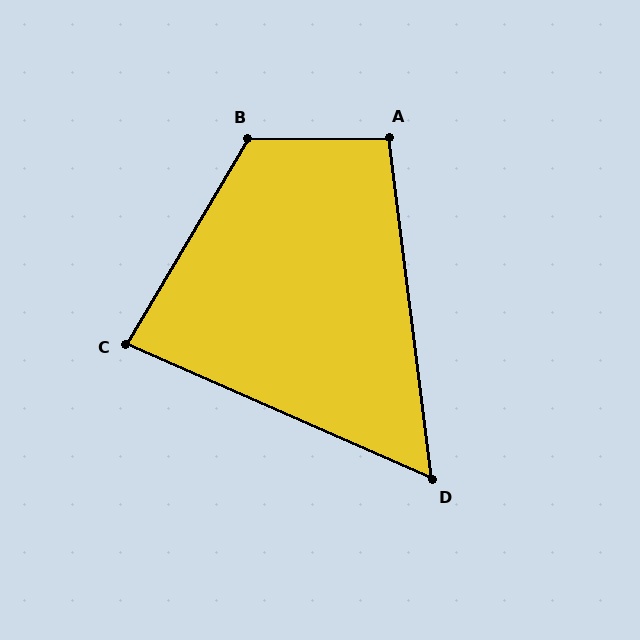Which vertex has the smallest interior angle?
D, at approximately 59 degrees.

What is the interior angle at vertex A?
Approximately 97 degrees (obtuse).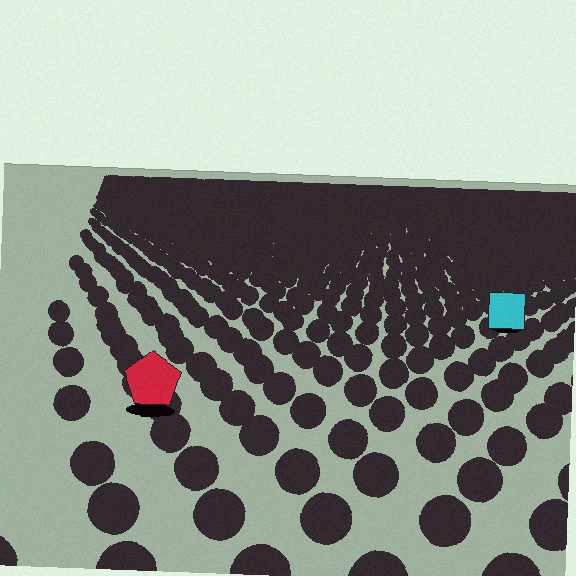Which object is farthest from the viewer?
The cyan square is farthest from the viewer. It appears smaller and the ground texture around it is denser.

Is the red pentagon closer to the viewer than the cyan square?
Yes. The red pentagon is closer — you can tell from the texture gradient: the ground texture is coarser near it.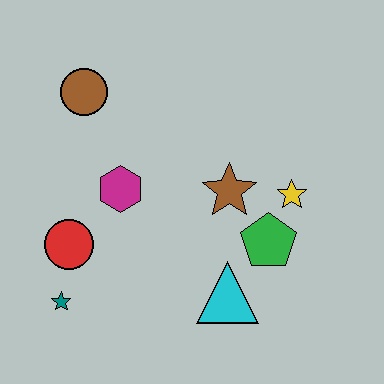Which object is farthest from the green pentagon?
The brown circle is farthest from the green pentagon.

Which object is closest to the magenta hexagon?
The red circle is closest to the magenta hexagon.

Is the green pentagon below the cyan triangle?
No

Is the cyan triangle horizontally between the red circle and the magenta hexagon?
No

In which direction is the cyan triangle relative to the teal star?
The cyan triangle is to the right of the teal star.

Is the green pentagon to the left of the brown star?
No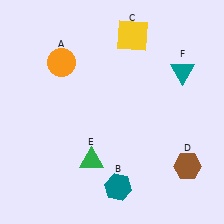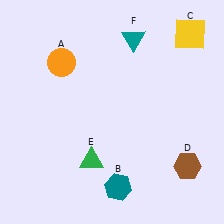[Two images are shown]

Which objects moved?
The objects that moved are: the yellow square (C), the teal triangle (F).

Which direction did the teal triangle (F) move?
The teal triangle (F) moved left.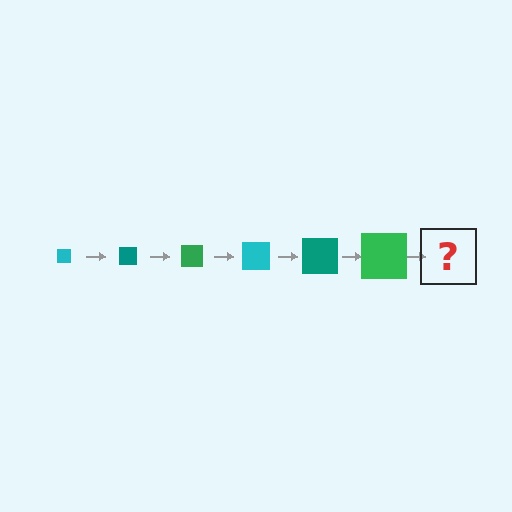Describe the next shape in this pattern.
It should be a cyan square, larger than the previous one.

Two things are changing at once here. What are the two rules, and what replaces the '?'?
The two rules are that the square grows larger each step and the color cycles through cyan, teal, and green. The '?' should be a cyan square, larger than the previous one.